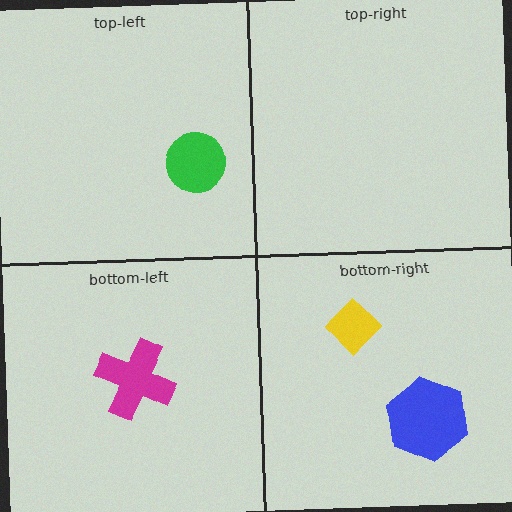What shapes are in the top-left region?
The green circle.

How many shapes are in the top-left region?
1.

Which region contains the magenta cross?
The bottom-left region.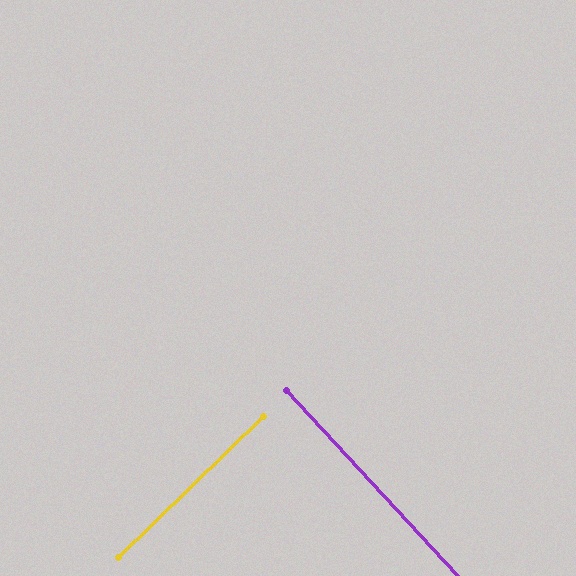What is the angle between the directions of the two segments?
Approximately 89 degrees.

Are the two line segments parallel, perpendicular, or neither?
Perpendicular — they meet at approximately 89°.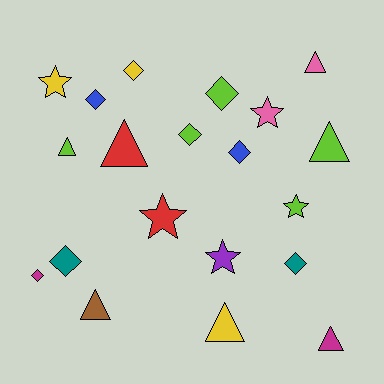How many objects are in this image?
There are 20 objects.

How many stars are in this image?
There are 5 stars.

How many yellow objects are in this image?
There are 3 yellow objects.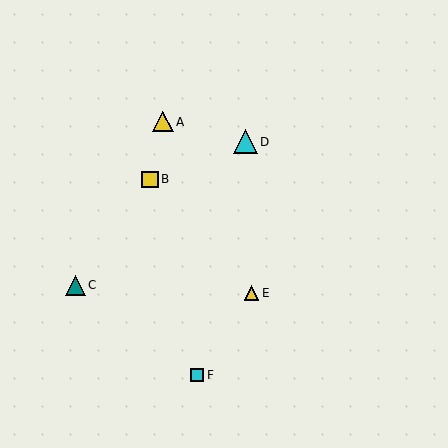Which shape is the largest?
The cyan triangle (labeled D) is the largest.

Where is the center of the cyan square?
The center of the cyan square is at (197, 375).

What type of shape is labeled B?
Shape B is a yellow square.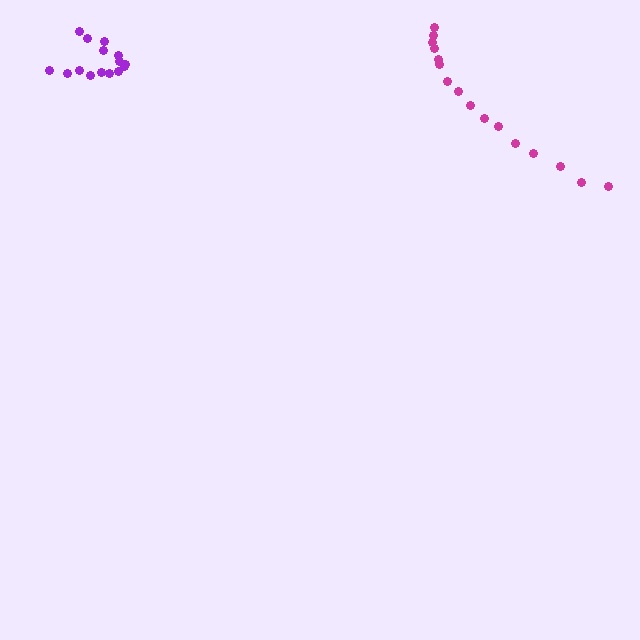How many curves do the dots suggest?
There are 2 distinct paths.